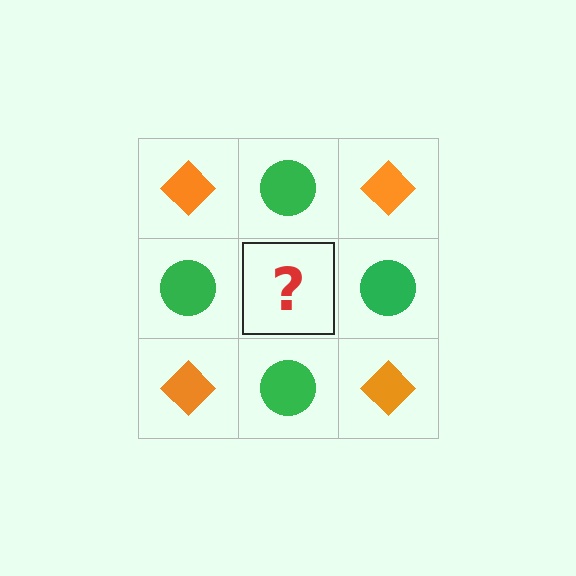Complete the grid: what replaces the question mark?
The question mark should be replaced with an orange diamond.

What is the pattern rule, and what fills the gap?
The rule is that it alternates orange diamond and green circle in a checkerboard pattern. The gap should be filled with an orange diamond.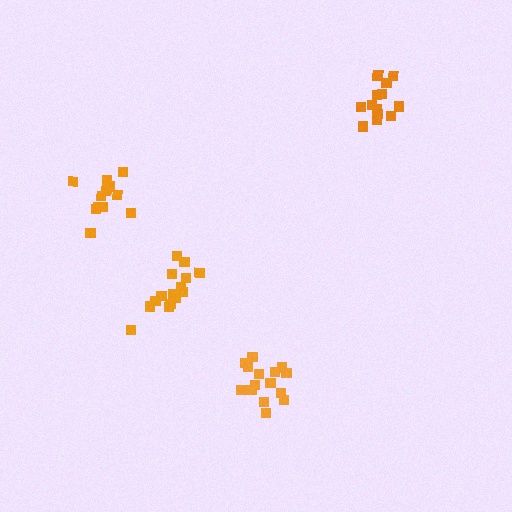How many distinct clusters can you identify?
There are 4 distinct clusters.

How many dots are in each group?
Group 1: 12 dots, Group 2: 14 dots, Group 3: 16 dots, Group 4: 16 dots (58 total).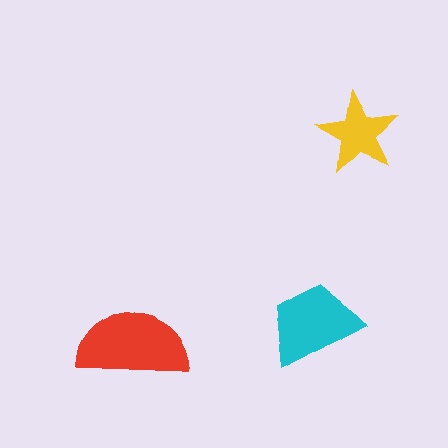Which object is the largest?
The red semicircle.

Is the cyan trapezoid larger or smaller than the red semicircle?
Smaller.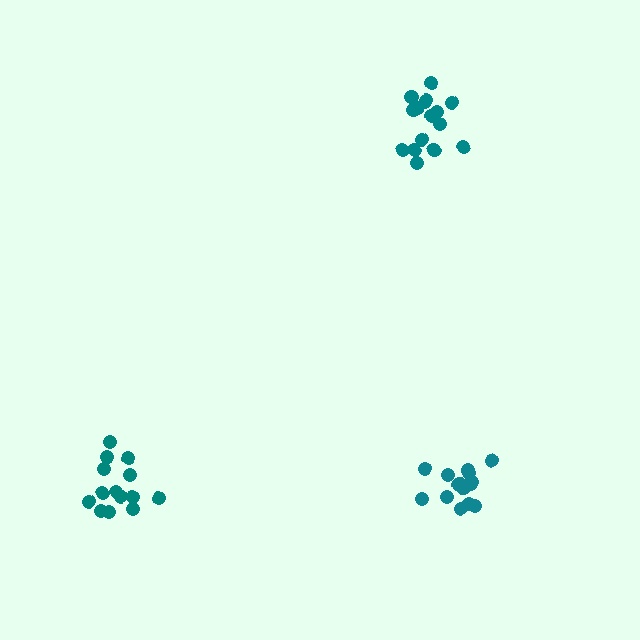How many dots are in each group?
Group 1: 15 dots, Group 2: 16 dots, Group 3: 14 dots (45 total).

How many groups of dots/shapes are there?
There are 3 groups.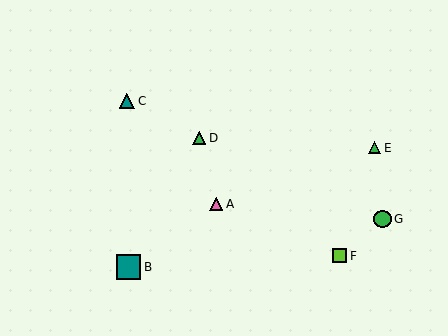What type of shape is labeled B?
Shape B is a teal square.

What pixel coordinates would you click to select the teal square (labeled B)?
Click at (128, 267) to select the teal square B.